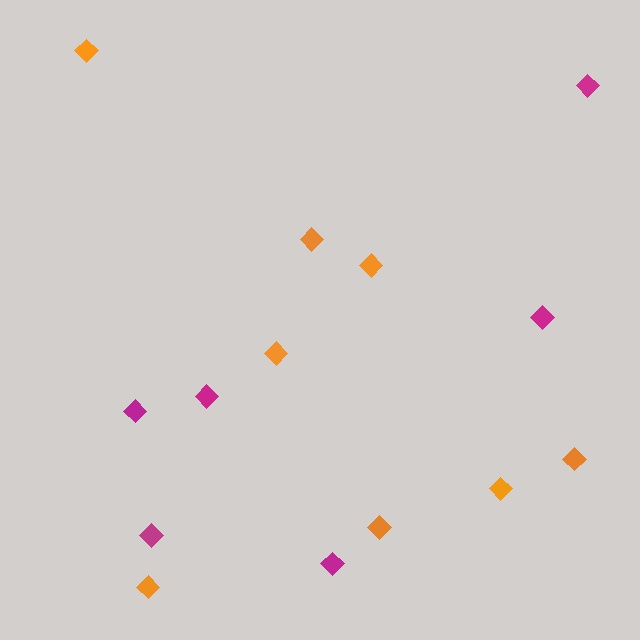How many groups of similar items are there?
There are 2 groups: one group of magenta diamonds (6) and one group of orange diamonds (8).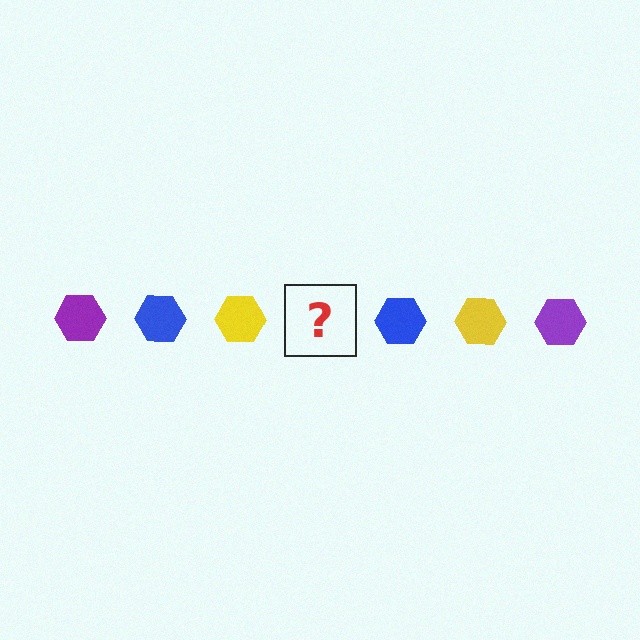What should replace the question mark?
The question mark should be replaced with a purple hexagon.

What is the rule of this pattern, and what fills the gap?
The rule is that the pattern cycles through purple, blue, yellow hexagons. The gap should be filled with a purple hexagon.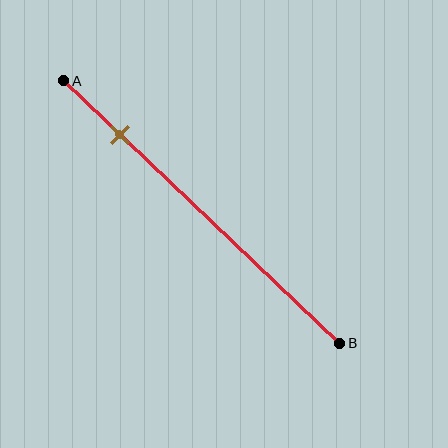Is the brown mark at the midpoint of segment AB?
No, the mark is at about 20% from A, not at the 50% midpoint.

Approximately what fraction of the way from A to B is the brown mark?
The brown mark is approximately 20% of the way from A to B.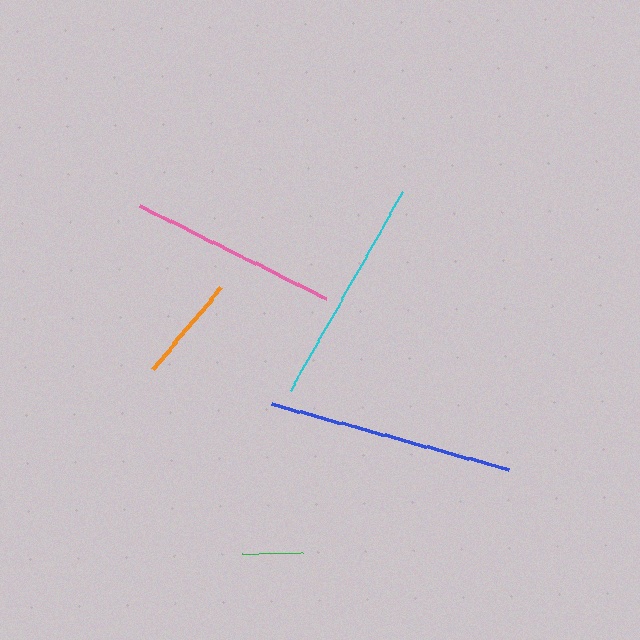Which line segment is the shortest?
The green line is the shortest at approximately 61 pixels.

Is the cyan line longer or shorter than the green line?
The cyan line is longer than the green line.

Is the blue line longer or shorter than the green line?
The blue line is longer than the green line.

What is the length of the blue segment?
The blue segment is approximately 245 pixels long.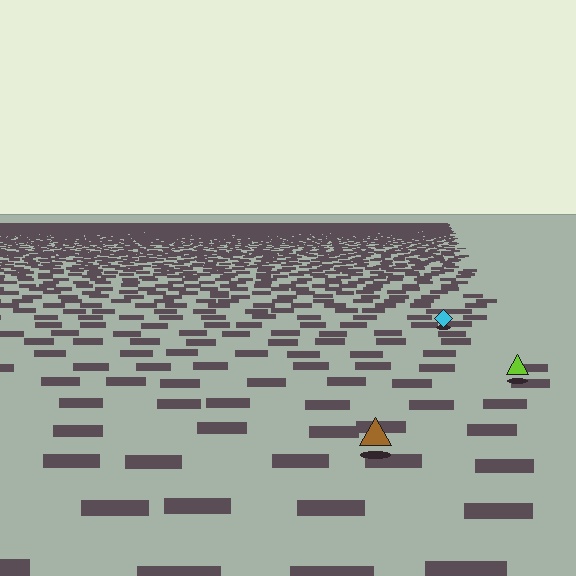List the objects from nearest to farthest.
From nearest to farthest: the brown triangle, the lime triangle, the cyan diamond.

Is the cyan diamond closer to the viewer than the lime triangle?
No. The lime triangle is closer — you can tell from the texture gradient: the ground texture is coarser near it.